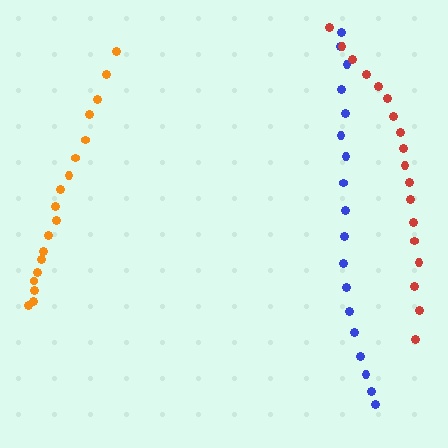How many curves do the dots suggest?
There are 3 distinct paths.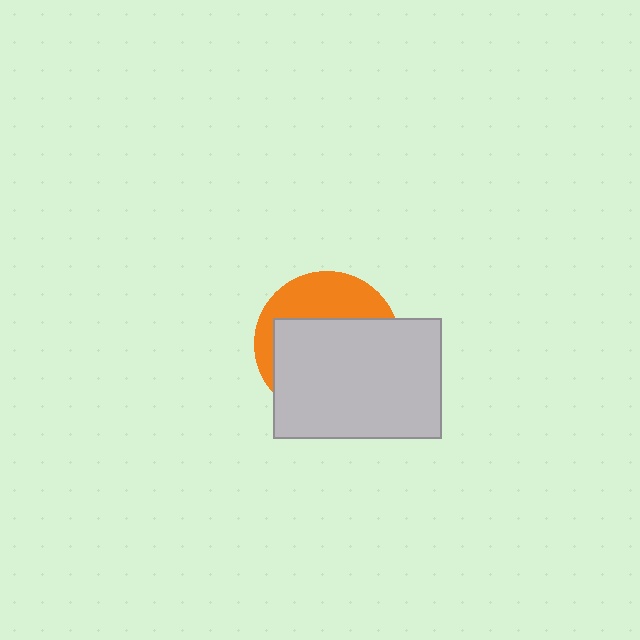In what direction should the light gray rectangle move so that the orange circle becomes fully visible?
The light gray rectangle should move down. That is the shortest direction to clear the overlap and leave the orange circle fully visible.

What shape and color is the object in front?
The object in front is a light gray rectangle.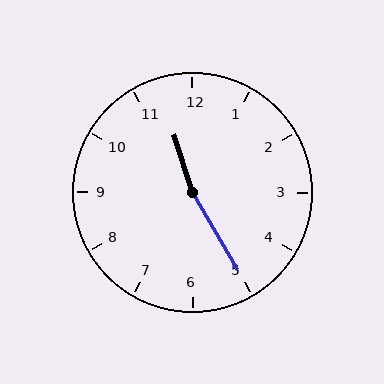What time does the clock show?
11:25.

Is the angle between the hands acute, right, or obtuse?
It is obtuse.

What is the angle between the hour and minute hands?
Approximately 168 degrees.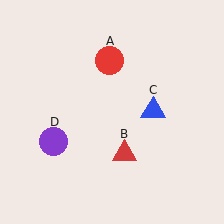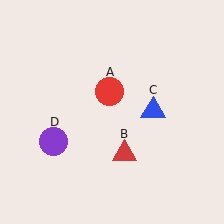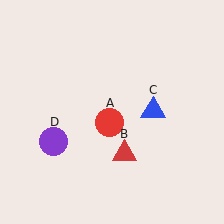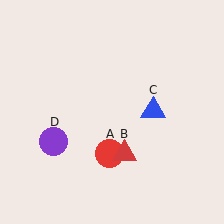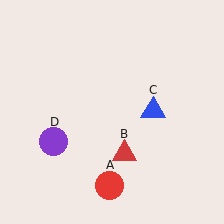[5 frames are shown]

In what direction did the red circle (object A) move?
The red circle (object A) moved down.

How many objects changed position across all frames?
1 object changed position: red circle (object A).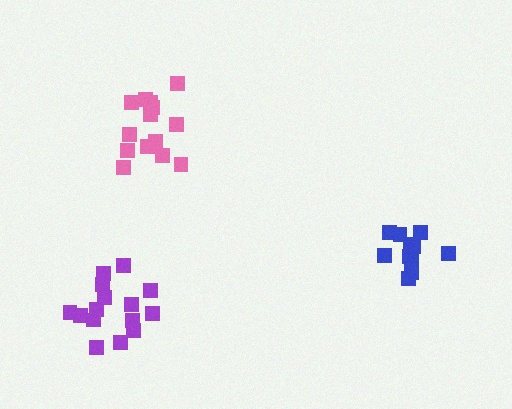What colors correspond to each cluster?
The clusters are colored: blue, pink, purple.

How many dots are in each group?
Group 1: 11 dots, Group 2: 14 dots, Group 3: 15 dots (40 total).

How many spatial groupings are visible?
There are 3 spatial groupings.